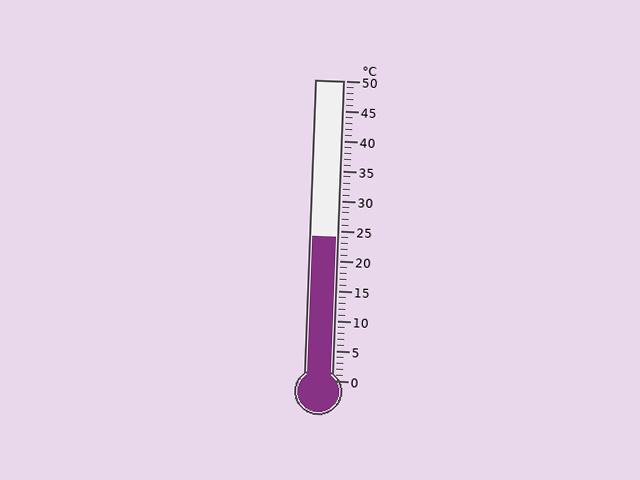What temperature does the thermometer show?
The thermometer shows approximately 24°C.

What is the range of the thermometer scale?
The thermometer scale ranges from 0°C to 50°C.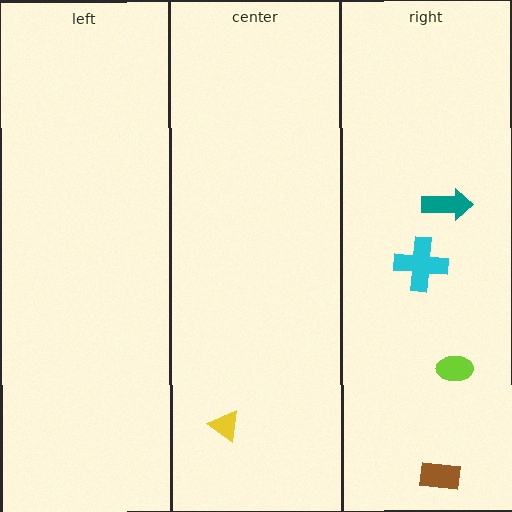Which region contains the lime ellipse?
The right region.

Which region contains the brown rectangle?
The right region.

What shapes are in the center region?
The yellow triangle.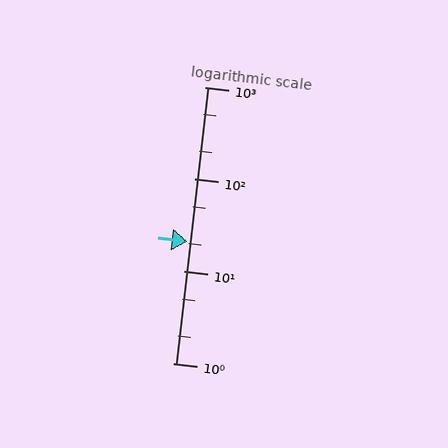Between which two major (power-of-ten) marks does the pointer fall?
The pointer is between 10 and 100.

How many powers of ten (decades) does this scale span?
The scale spans 3 decades, from 1 to 1000.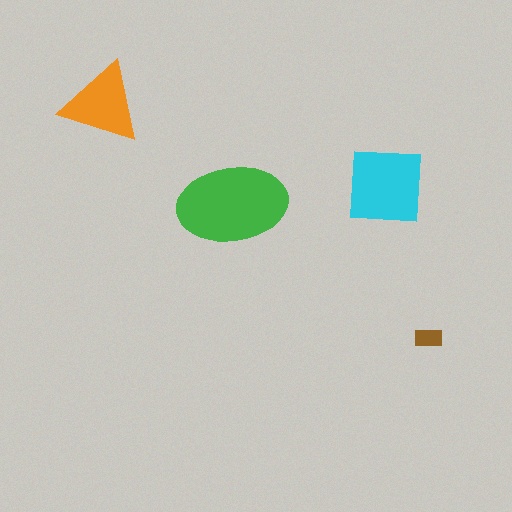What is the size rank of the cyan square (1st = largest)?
2nd.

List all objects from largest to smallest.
The green ellipse, the cyan square, the orange triangle, the brown rectangle.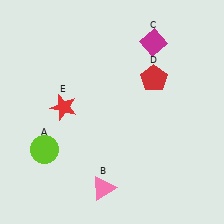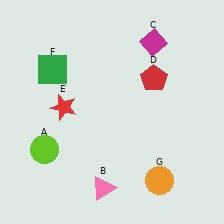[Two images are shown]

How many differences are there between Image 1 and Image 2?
There are 2 differences between the two images.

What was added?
A green square (F), an orange circle (G) were added in Image 2.